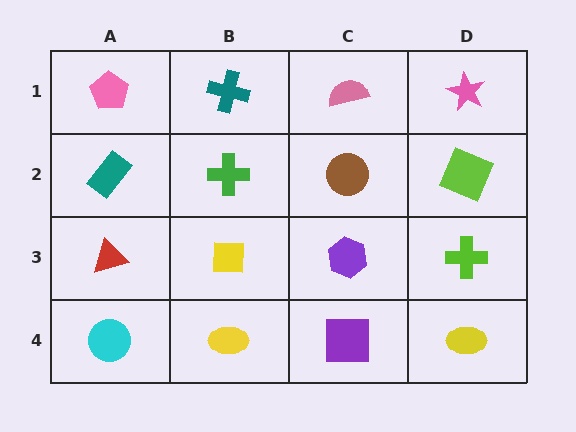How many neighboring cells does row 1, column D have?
2.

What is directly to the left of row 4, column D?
A purple square.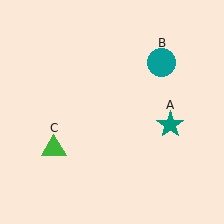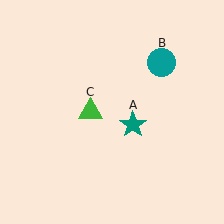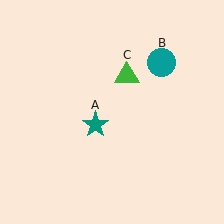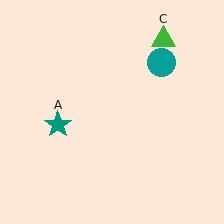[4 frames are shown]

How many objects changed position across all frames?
2 objects changed position: teal star (object A), green triangle (object C).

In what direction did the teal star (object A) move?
The teal star (object A) moved left.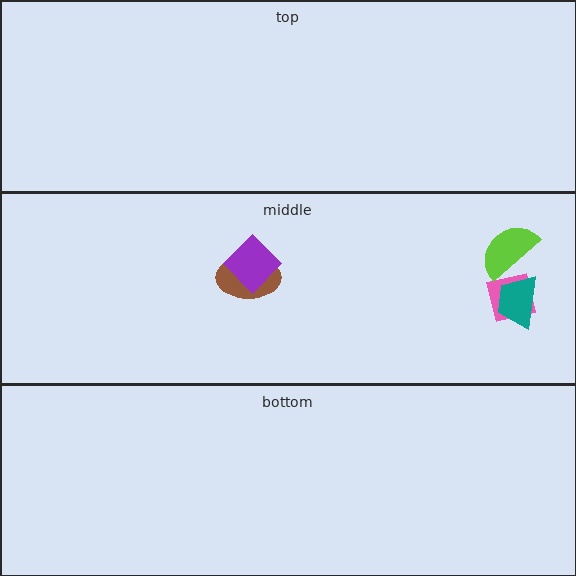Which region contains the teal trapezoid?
The middle region.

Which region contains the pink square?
The middle region.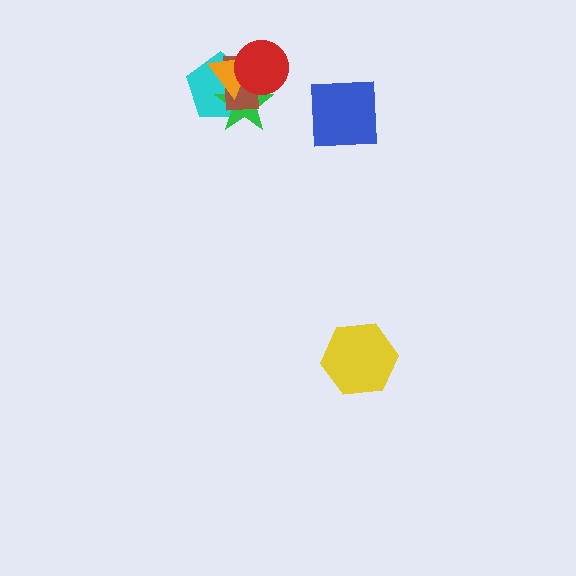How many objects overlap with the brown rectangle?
4 objects overlap with the brown rectangle.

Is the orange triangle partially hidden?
Yes, it is partially covered by another shape.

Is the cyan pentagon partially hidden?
Yes, it is partially covered by another shape.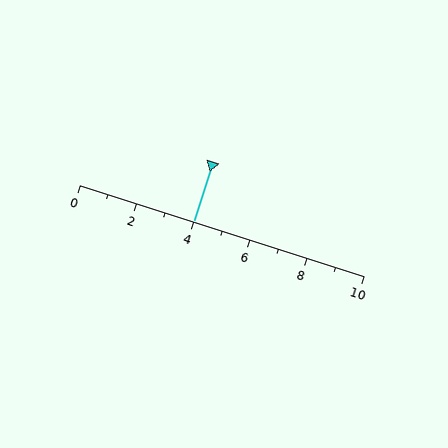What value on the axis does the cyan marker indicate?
The marker indicates approximately 4.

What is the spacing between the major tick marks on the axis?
The major ticks are spaced 2 apart.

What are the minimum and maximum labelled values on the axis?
The axis runs from 0 to 10.